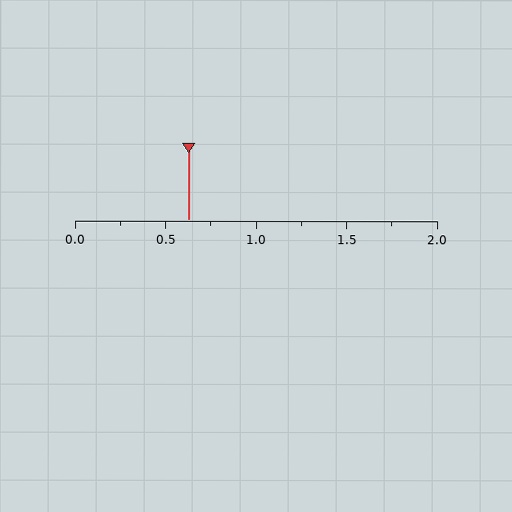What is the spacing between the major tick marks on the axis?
The major ticks are spaced 0.5 apart.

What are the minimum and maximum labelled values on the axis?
The axis runs from 0.0 to 2.0.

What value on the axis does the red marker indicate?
The marker indicates approximately 0.62.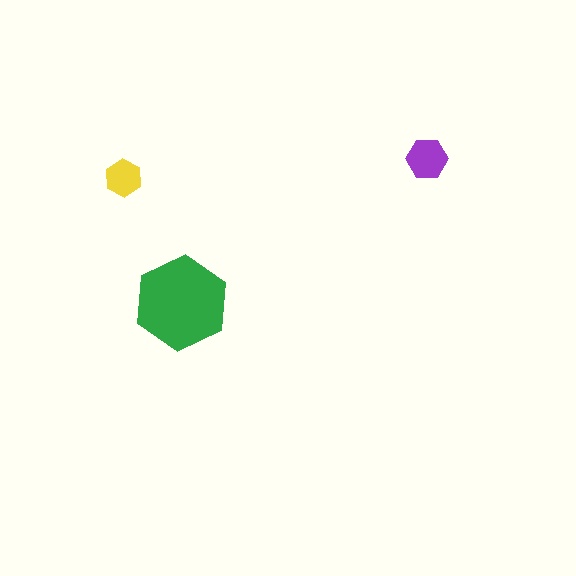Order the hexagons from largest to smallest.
the green one, the purple one, the yellow one.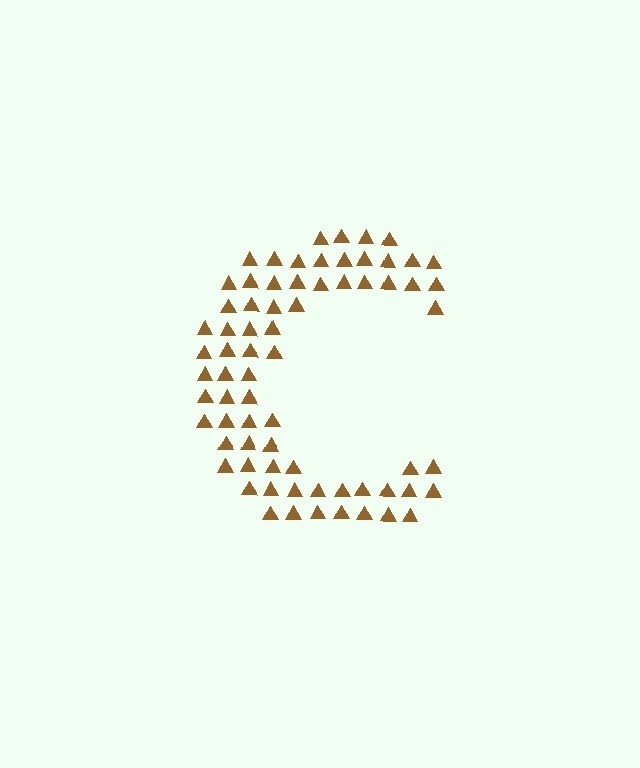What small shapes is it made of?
It is made of small triangles.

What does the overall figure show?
The overall figure shows the letter C.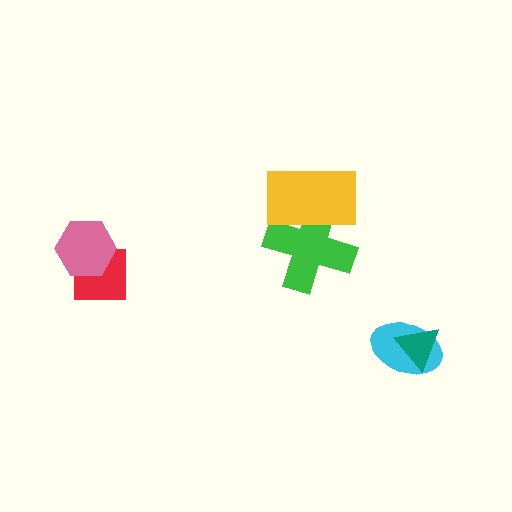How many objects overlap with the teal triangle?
1 object overlaps with the teal triangle.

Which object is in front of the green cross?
The yellow rectangle is in front of the green cross.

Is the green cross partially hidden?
Yes, it is partially covered by another shape.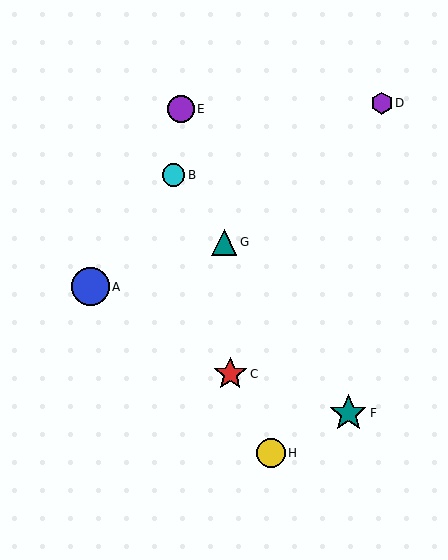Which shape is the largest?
The blue circle (labeled A) is the largest.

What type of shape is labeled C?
Shape C is a red star.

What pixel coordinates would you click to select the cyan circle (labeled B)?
Click at (174, 175) to select the cyan circle B.